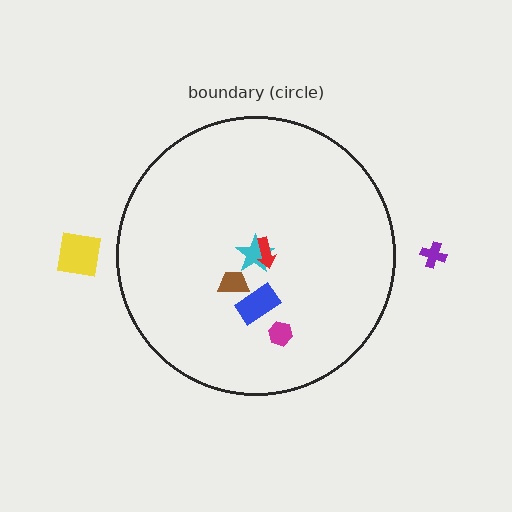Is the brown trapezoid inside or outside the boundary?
Inside.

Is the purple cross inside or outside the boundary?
Outside.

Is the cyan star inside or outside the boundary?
Inside.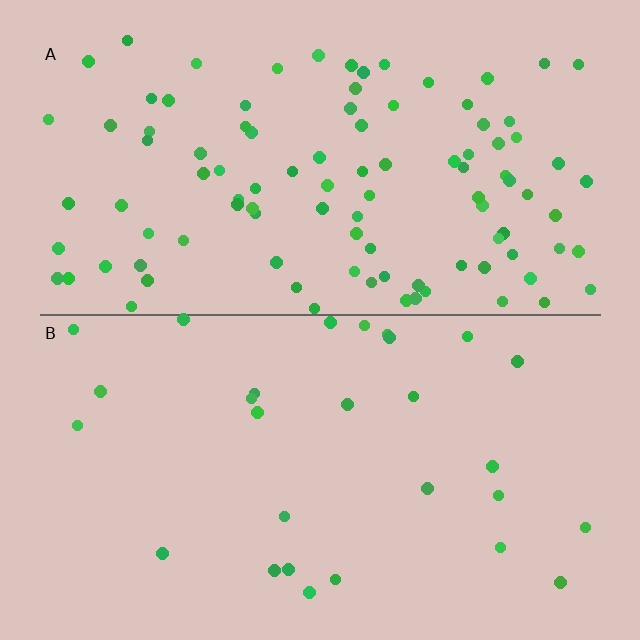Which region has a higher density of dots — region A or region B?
A (the top).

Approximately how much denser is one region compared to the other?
Approximately 3.5× — region A over region B.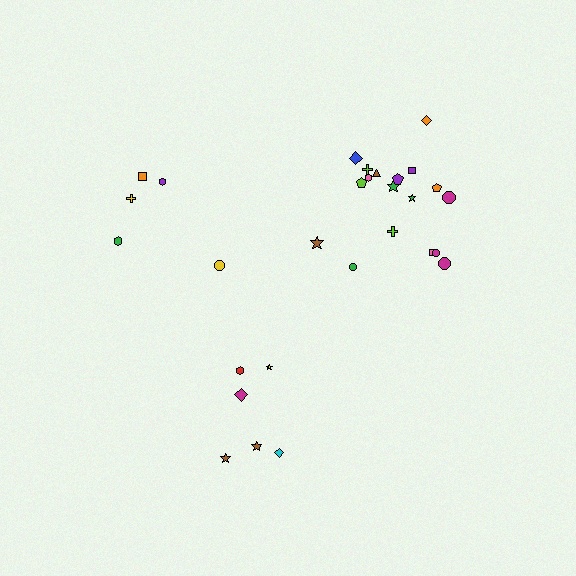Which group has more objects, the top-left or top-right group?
The top-right group.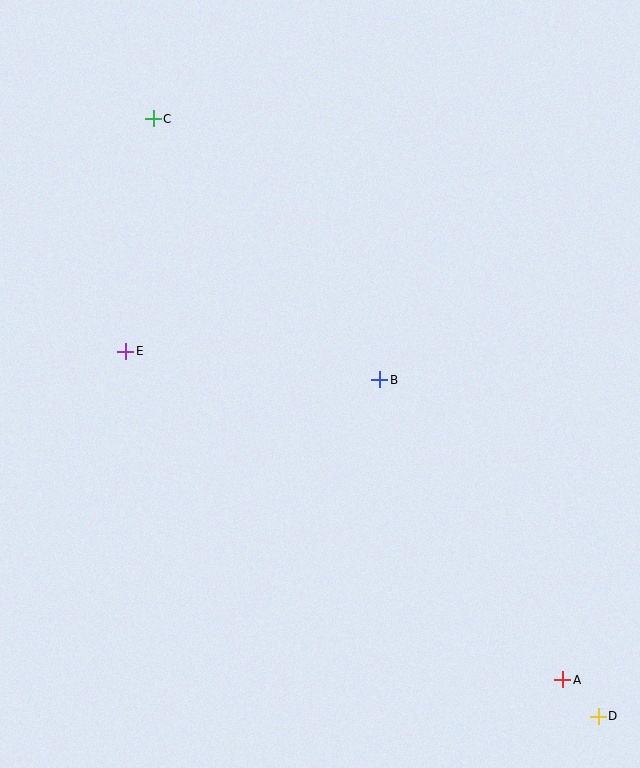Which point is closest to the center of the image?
Point B at (380, 380) is closest to the center.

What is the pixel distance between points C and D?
The distance between C and D is 745 pixels.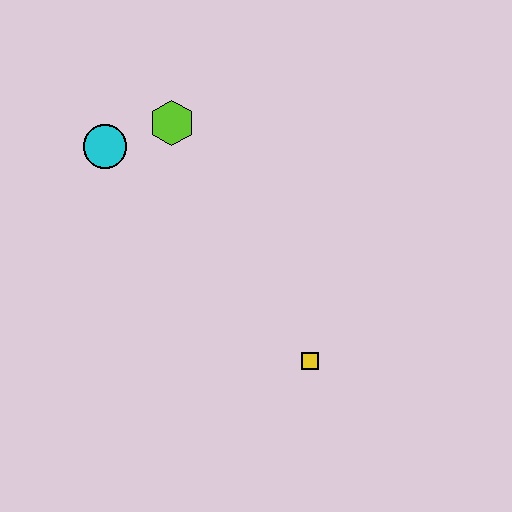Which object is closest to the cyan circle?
The lime hexagon is closest to the cyan circle.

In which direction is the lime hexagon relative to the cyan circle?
The lime hexagon is to the right of the cyan circle.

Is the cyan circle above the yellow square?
Yes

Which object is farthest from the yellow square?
The cyan circle is farthest from the yellow square.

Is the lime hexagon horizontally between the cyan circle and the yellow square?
Yes